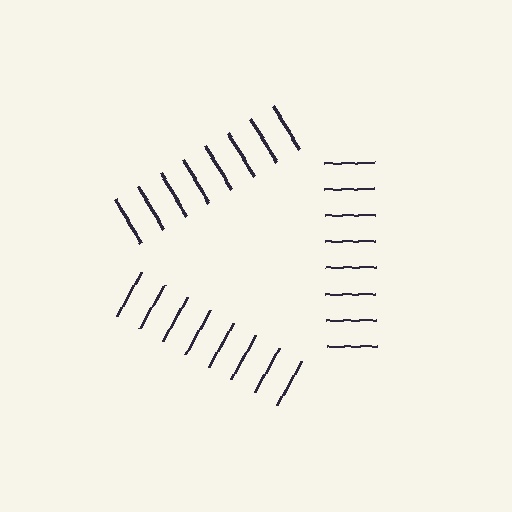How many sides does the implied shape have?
3 sides — the line-ends trace a triangle.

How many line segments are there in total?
24 — 8 along each of the 3 edges.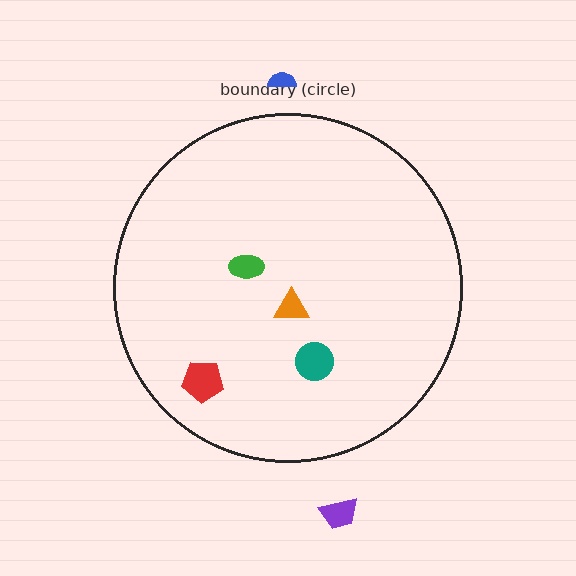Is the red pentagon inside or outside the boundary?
Inside.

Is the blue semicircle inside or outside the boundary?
Outside.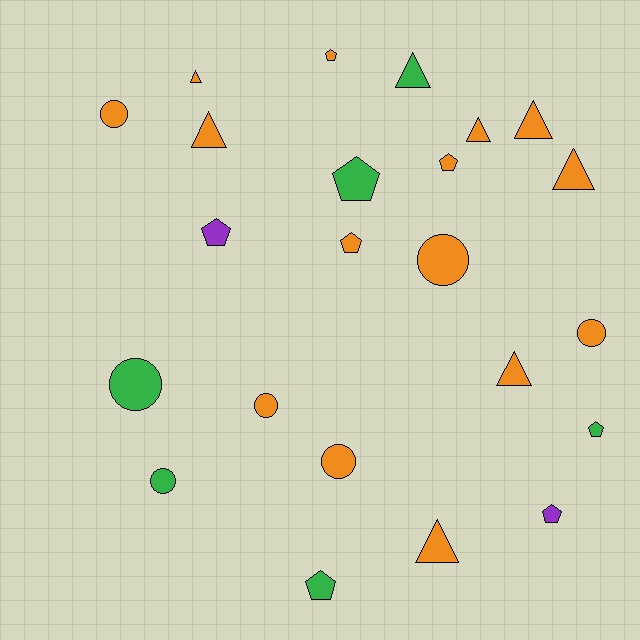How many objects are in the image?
There are 23 objects.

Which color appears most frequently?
Orange, with 15 objects.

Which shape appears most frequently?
Triangle, with 8 objects.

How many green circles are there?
There are 2 green circles.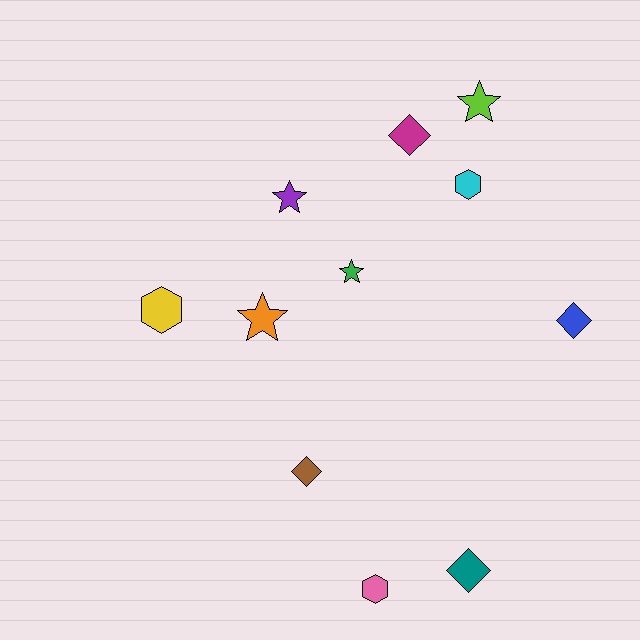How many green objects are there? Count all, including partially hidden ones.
There is 1 green object.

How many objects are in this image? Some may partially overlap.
There are 11 objects.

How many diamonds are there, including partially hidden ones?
There are 4 diamonds.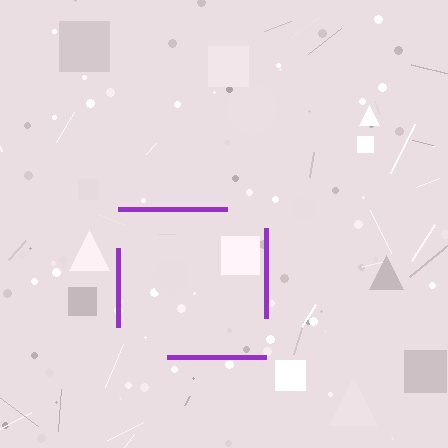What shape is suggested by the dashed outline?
The dashed outline suggests a square.